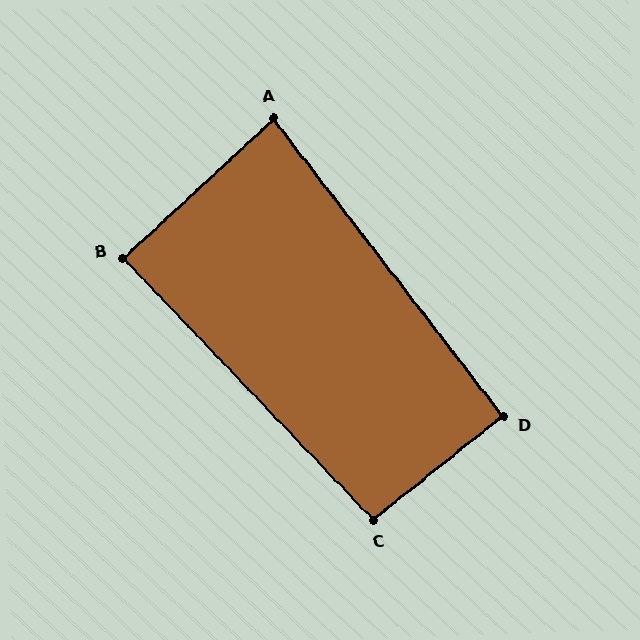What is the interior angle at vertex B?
Approximately 89 degrees (approximately right).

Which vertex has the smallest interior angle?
A, at approximately 85 degrees.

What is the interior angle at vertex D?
Approximately 91 degrees (approximately right).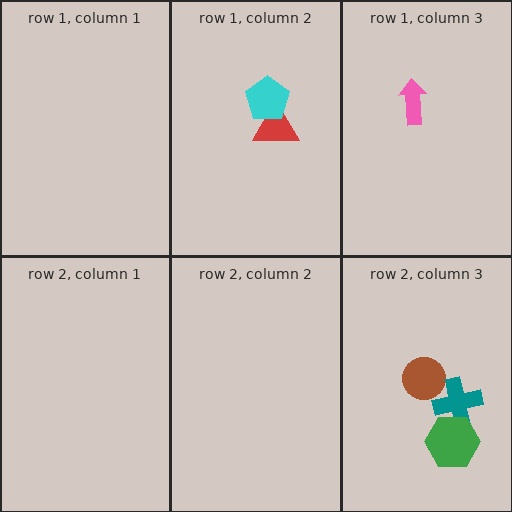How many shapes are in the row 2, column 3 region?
3.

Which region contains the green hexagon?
The row 2, column 3 region.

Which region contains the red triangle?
The row 1, column 2 region.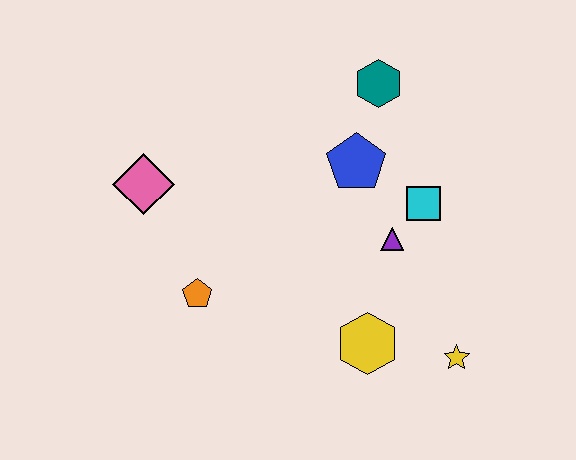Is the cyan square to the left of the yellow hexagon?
No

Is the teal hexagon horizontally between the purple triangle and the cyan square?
No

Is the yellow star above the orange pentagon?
No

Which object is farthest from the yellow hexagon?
The pink diamond is farthest from the yellow hexagon.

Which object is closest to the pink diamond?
The orange pentagon is closest to the pink diamond.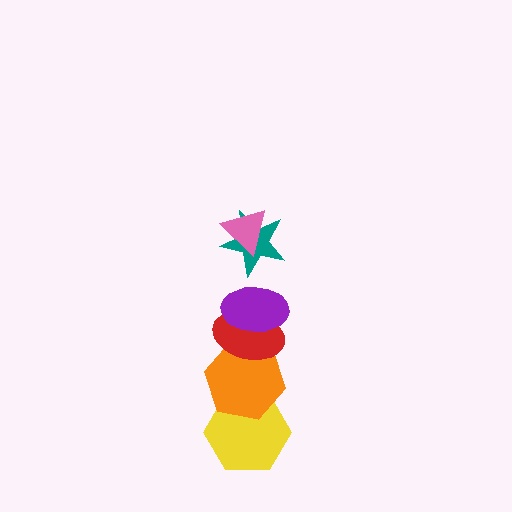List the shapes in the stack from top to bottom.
From top to bottom: the pink triangle, the teal star, the purple ellipse, the red ellipse, the orange hexagon, the yellow hexagon.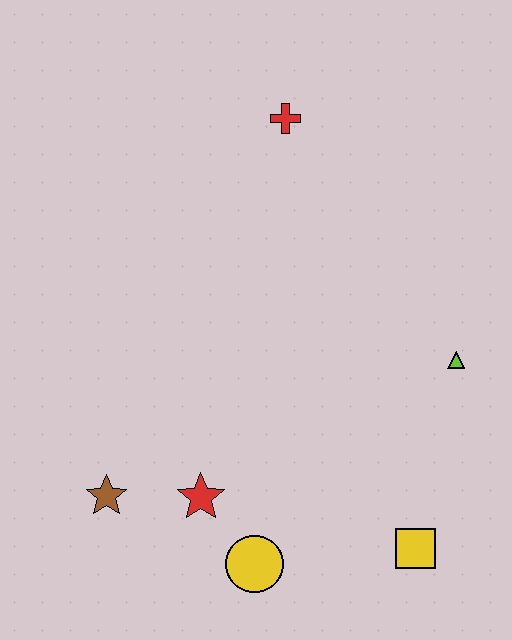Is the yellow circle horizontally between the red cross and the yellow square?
No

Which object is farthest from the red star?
The red cross is farthest from the red star.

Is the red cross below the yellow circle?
No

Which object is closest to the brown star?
The red star is closest to the brown star.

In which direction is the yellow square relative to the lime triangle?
The yellow square is below the lime triangle.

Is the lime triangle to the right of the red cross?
Yes